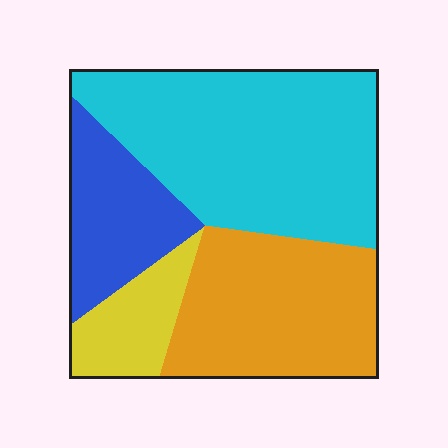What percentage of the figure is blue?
Blue takes up less than a sixth of the figure.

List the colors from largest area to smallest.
From largest to smallest: cyan, orange, blue, yellow.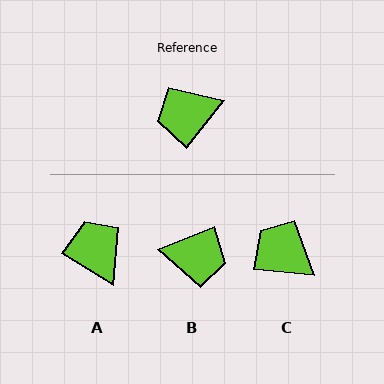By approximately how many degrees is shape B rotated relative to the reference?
Approximately 151 degrees counter-clockwise.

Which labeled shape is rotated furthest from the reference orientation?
B, about 151 degrees away.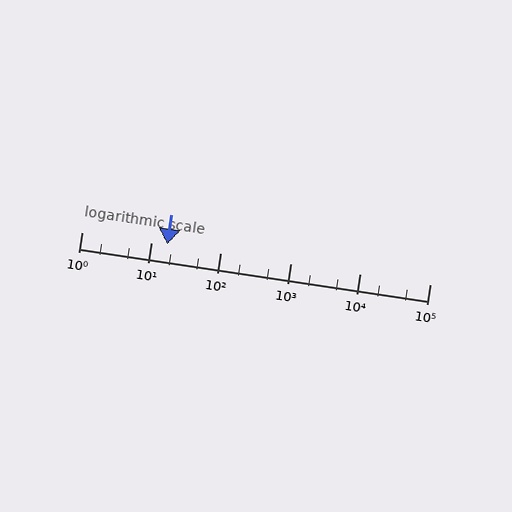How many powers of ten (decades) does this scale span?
The scale spans 5 decades, from 1 to 100000.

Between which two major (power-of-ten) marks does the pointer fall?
The pointer is between 10 and 100.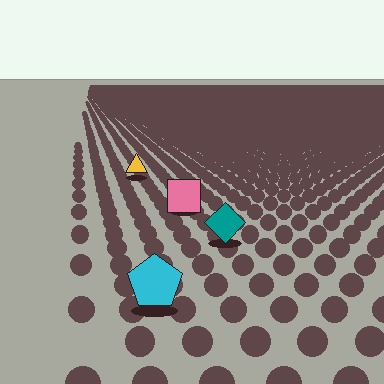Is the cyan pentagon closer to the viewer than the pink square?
Yes. The cyan pentagon is closer — you can tell from the texture gradient: the ground texture is coarser near it.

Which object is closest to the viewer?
The cyan pentagon is closest. The texture marks near it are larger and more spread out.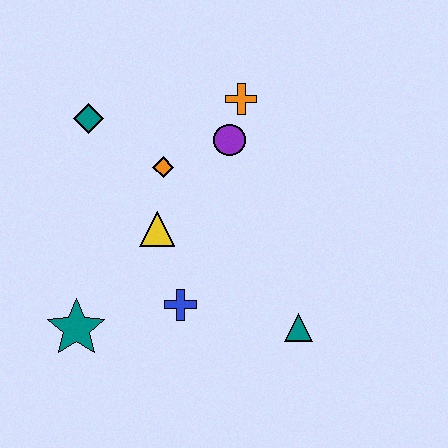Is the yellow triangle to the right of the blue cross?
No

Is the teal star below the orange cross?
Yes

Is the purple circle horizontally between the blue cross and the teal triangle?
Yes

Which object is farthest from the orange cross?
The teal star is farthest from the orange cross.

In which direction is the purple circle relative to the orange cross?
The purple circle is below the orange cross.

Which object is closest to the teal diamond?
The orange diamond is closest to the teal diamond.